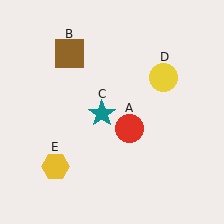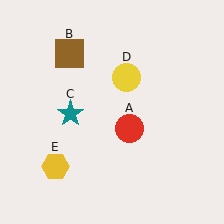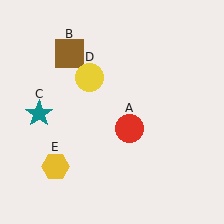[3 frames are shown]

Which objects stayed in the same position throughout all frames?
Red circle (object A) and brown square (object B) and yellow hexagon (object E) remained stationary.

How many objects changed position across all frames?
2 objects changed position: teal star (object C), yellow circle (object D).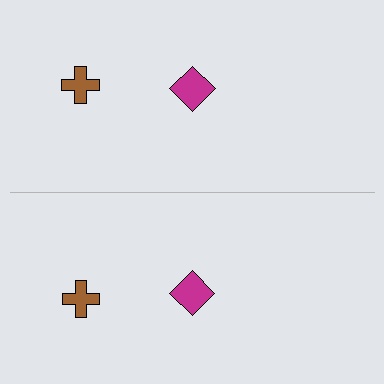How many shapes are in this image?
There are 4 shapes in this image.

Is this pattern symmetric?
Yes, this pattern has bilateral (reflection) symmetry.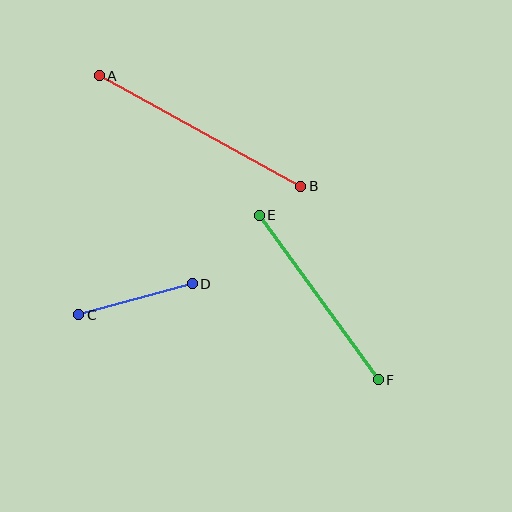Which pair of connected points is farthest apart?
Points A and B are farthest apart.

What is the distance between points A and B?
The distance is approximately 230 pixels.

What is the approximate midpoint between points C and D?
The midpoint is at approximately (135, 299) pixels.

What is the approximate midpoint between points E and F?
The midpoint is at approximately (319, 297) pixels.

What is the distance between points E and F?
The distance is approximately 203 pixels.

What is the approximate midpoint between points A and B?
The midpoint is at approximately (200, 131) pixels.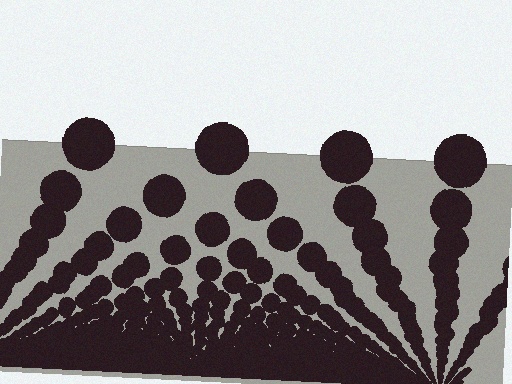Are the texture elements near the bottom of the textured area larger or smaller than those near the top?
Smaller. The gradient is inverted — elements near the bottom are smaller and denser.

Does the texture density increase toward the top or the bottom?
Density increases toward the bottom.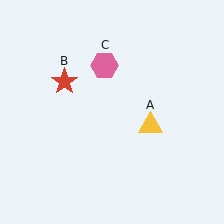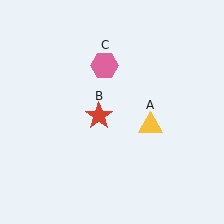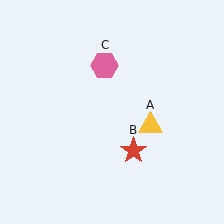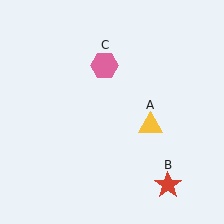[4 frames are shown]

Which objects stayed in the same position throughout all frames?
Yellow triangle (object A) and pink hexagon (object C) remained stationary.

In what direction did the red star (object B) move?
The red star (object B) moved down and to the right.